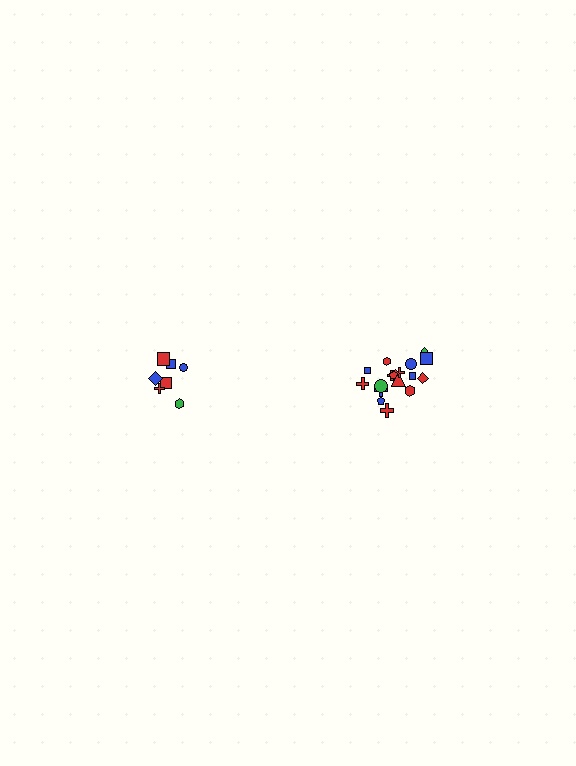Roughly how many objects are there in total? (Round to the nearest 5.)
Roughly 25 objects in total.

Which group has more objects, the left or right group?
The right group.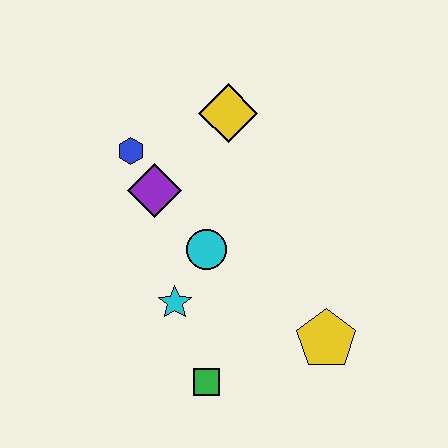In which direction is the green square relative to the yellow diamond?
The green square is below the yellow diamond.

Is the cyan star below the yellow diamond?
Yes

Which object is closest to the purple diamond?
The blue hexagon is closest to the purple diamond.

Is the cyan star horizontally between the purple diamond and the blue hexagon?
No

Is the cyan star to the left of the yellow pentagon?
Yes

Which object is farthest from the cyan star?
The yellow diamond is farthest from the cyan star.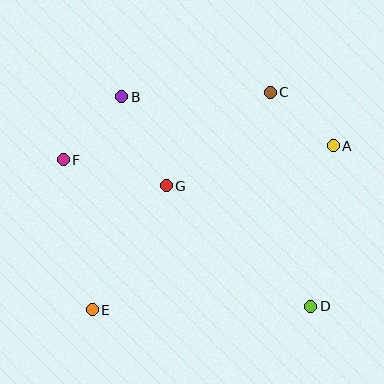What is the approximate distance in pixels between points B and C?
The distance between B and C is approximately 148 pixels.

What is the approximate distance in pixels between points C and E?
The distance between C and E is approximately 281 pixels.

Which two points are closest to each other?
Points A and C are closest to each other.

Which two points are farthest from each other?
Points A and E are farthest from each other.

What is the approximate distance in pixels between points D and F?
The distance between D and F is approximately 288 pixels.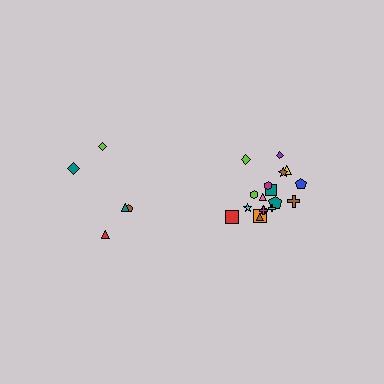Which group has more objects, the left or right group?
The right group.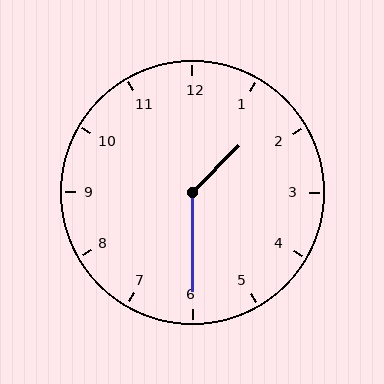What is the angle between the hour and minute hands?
Approximately 135 degrees.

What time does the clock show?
1:30.